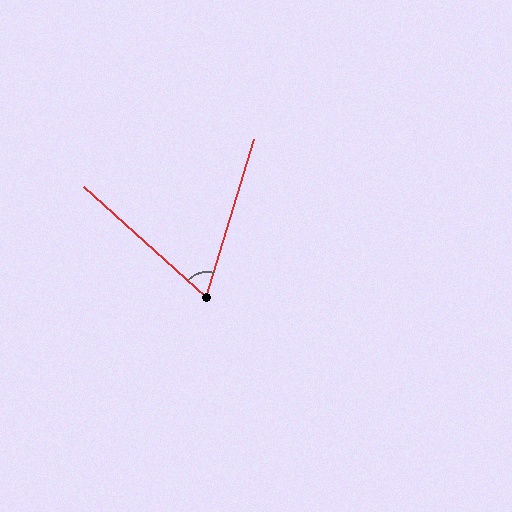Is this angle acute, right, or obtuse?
It is acute.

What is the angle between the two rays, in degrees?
Approximately 65 degrees.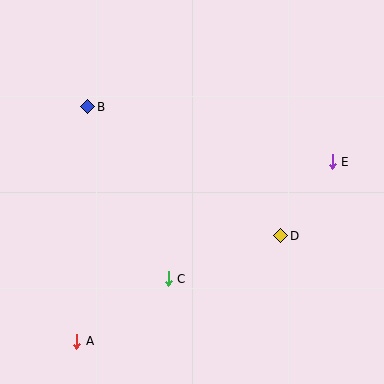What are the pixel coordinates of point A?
Point A is at (77, 341).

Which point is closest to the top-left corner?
Point B is closest to the top-left corner.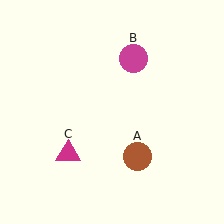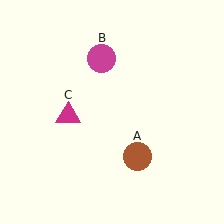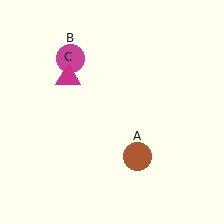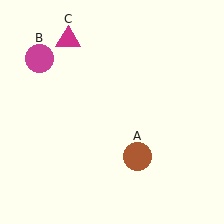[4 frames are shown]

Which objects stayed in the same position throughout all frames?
Brown circle (object A) remained stationary.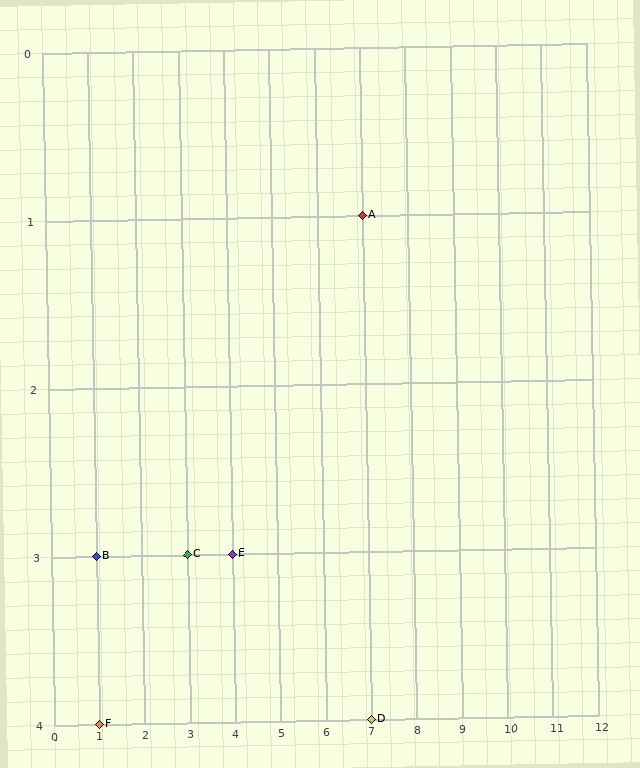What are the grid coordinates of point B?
Point B is at grid coordinates (1, 3).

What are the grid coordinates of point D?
Point D is at grid coordinates (7, 4).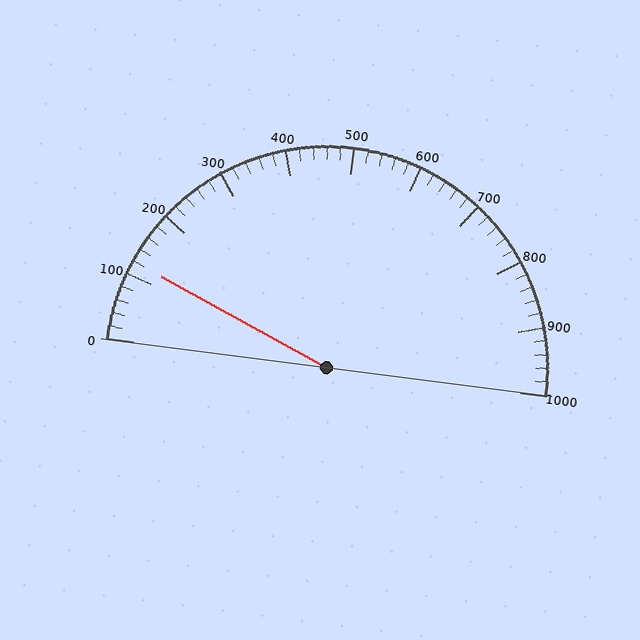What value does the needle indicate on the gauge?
The needle indicates approximately 120.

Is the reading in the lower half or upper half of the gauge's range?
The reading is in the lower half of the range (0 to 1000).